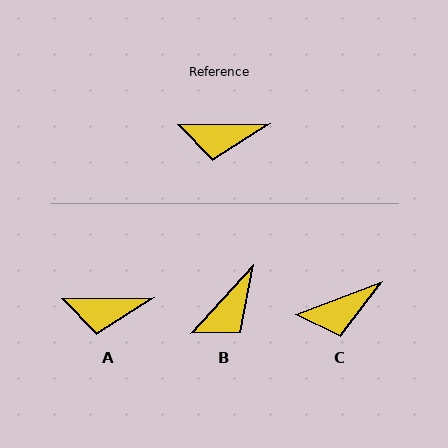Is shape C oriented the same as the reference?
No, it is off by about 20 degrees.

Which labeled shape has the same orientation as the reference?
A.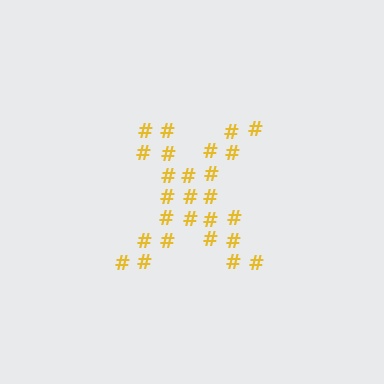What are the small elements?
The small elements are hash symbols.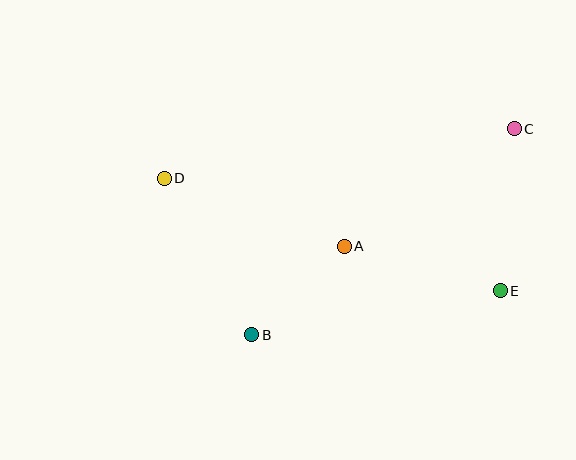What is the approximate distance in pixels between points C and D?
The distance between C and D is approximately 353 pixels.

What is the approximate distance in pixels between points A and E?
The distance between A and E is approximately 162 pixels.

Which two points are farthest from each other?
Points D and E are farthest from each other.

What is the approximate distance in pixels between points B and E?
The distance between B and E is approximately 252 pixels.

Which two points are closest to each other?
Points A and B are closest to each other.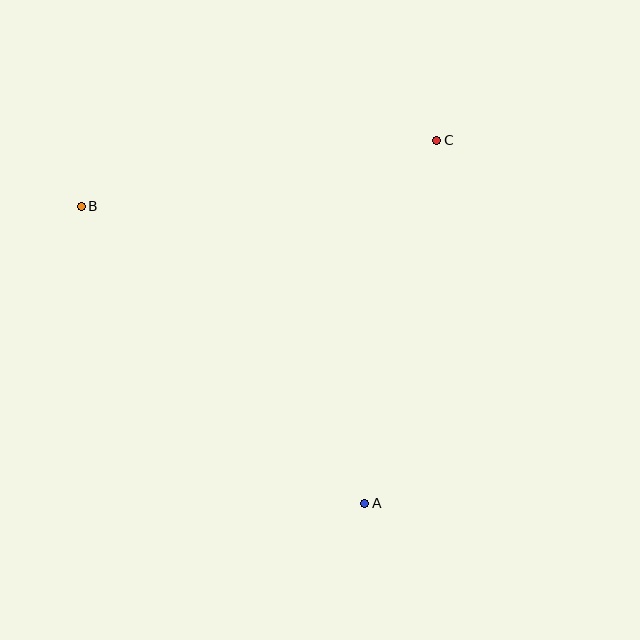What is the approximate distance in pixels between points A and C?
The distance between A and C is approximately 370 pixels.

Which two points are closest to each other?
Points B and C are closest to each other.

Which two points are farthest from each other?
Points A and B are farthest from each other.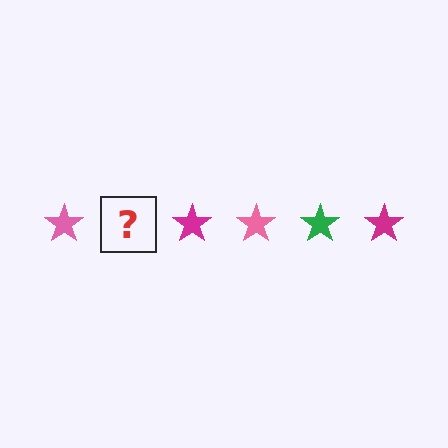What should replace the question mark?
The question mark should be replaced with a green star.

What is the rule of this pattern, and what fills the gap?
The rule is that the pattern cycles through pink, green, magenta stars. The gap should be filled with a green star.